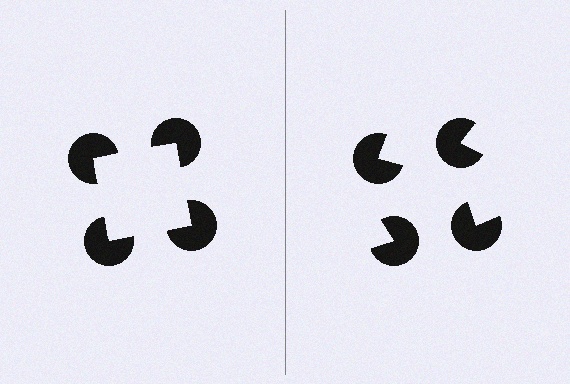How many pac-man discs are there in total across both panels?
8 — 4 on each side.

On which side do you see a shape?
An illusory square appears on the left side. On the right side the wedge cuts are rotated, so no coherent shape forms.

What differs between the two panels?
The pac-man discs are positioned identically on both sides; only the wedge orientations differ. On the left they align to a square; on the right they are misaligned.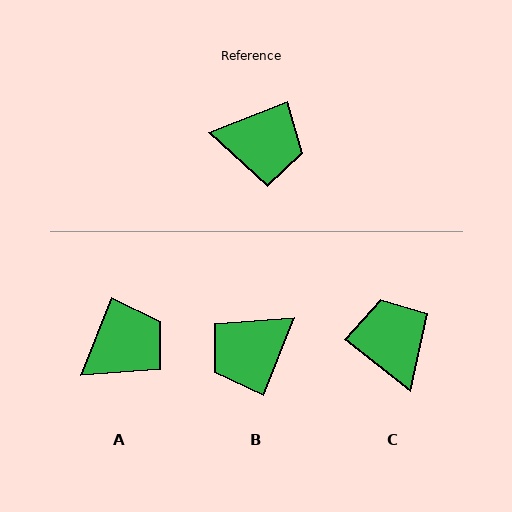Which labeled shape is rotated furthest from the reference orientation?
B, about 133 degrees away.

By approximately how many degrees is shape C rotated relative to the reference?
Approximately 120 degrees counter-clockwise.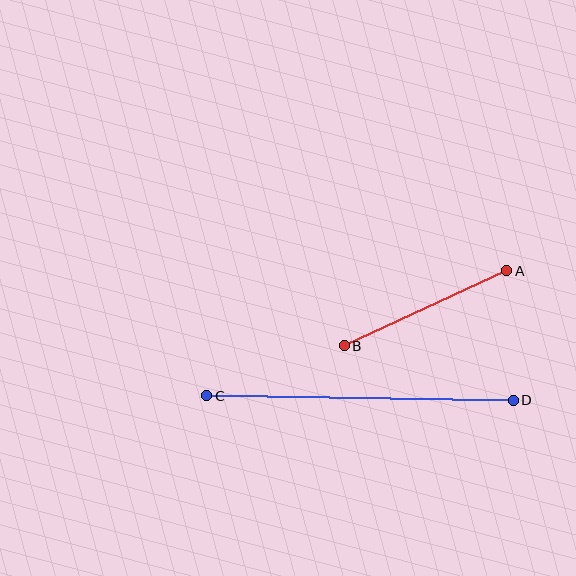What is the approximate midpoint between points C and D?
The midpoint is at approximately (360, 398) pixels.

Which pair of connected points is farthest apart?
Points C and D are farthest apart.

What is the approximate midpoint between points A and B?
The midpoint is at approximately (425, 308) pixels.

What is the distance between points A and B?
The distance is approximately 179 pixels.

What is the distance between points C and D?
The distance is approximately 306 pixels.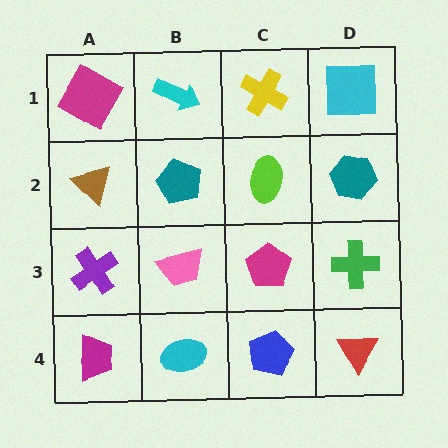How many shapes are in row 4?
4 shapes.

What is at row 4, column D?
A red triangle.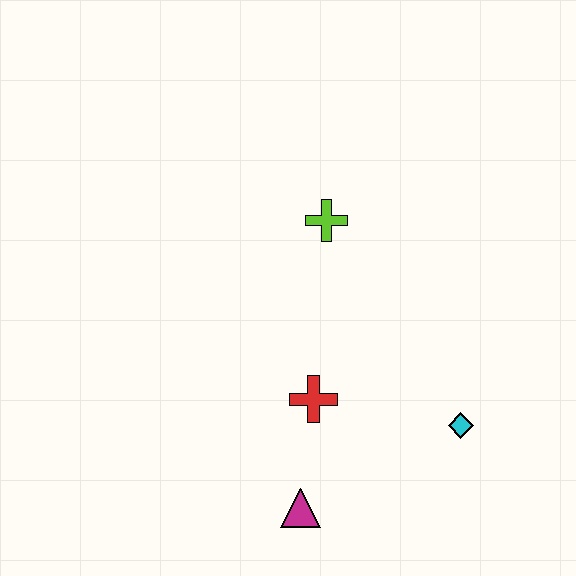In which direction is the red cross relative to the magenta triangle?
The red cross is above the magenta triangle.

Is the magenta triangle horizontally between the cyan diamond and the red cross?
No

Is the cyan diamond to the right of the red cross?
Yes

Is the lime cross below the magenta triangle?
No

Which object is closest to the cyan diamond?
The red cross is closest to the cyan diamond.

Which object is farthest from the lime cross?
The magenta triangle is farthest from the lime cross.